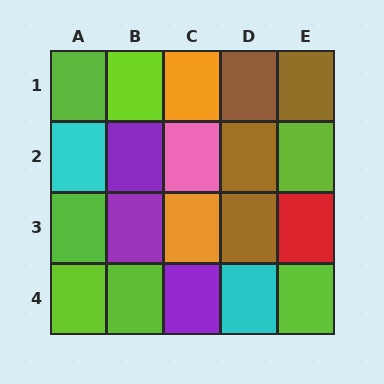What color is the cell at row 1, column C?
Orange.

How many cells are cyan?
2 cells are cyan.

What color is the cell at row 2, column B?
Purple.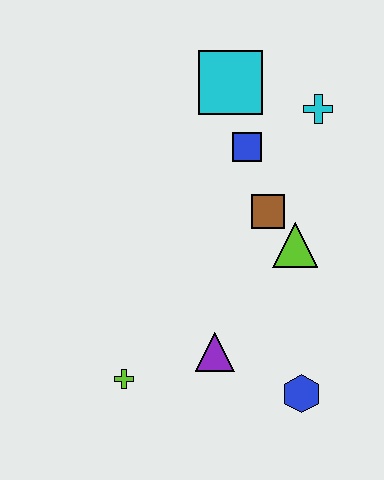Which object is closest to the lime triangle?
The brown square is closest to the lime triangle.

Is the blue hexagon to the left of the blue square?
No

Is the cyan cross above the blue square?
Yes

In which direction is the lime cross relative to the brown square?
The lime cross is below the brown square.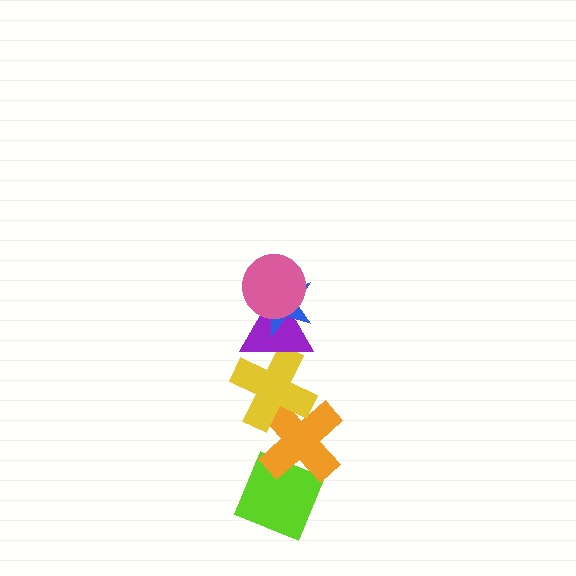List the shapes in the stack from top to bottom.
From top to bottom: the pink circle, the blue star, the purple triangle, the yellow cross, the orange cross, the lime diamond.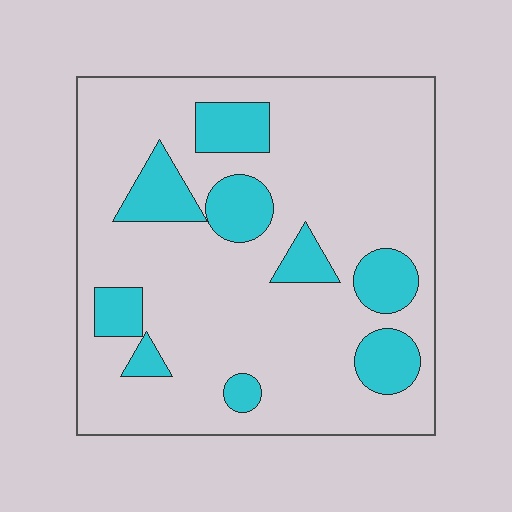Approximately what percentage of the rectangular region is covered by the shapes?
Approximately 20%.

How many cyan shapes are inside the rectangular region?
9.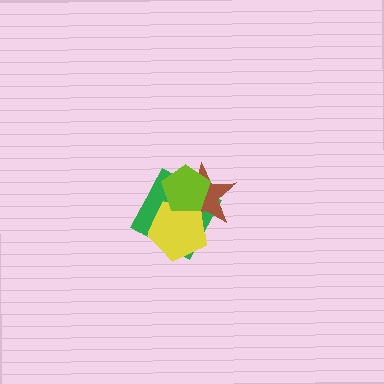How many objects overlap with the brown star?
3 objects overlap with the brown star.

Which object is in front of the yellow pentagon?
The lime pentagon is in front of the yellow pentagon.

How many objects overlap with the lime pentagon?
3 objects overlap with the lime pentagon.